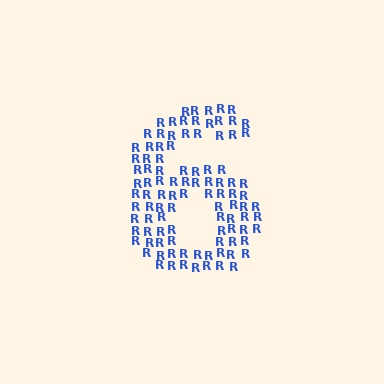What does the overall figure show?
The overall figure shows the digit 6.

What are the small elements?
The small elements are letter R's.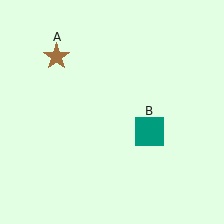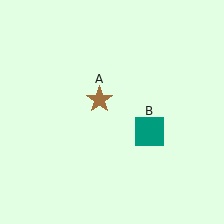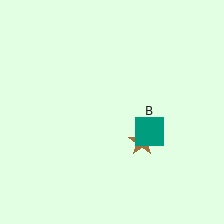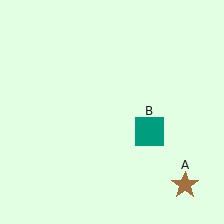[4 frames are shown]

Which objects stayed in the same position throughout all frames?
Teal square (object B) remained stationary.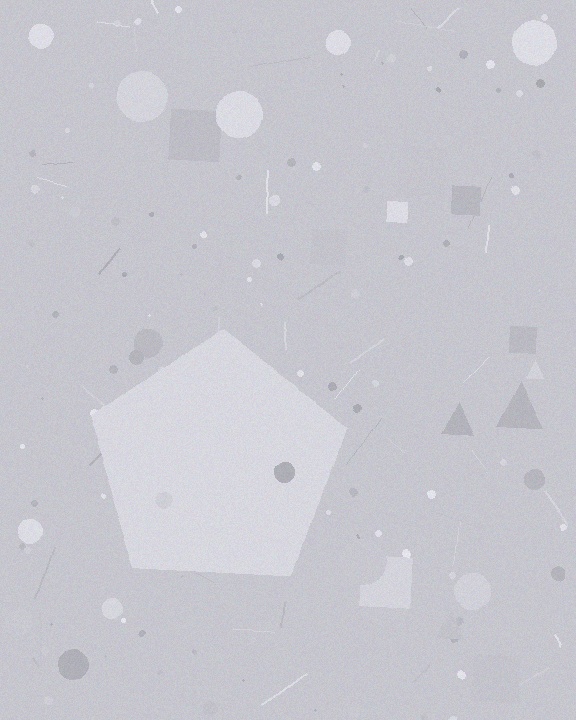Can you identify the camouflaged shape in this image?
The camouflaged shape is a pentagon.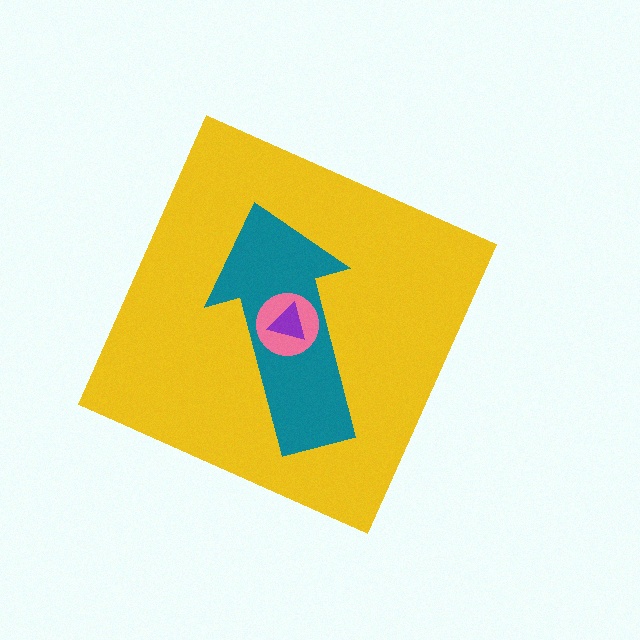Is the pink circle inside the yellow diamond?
Yes.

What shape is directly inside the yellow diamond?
The teal arrow.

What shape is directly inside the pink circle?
The purple triangle.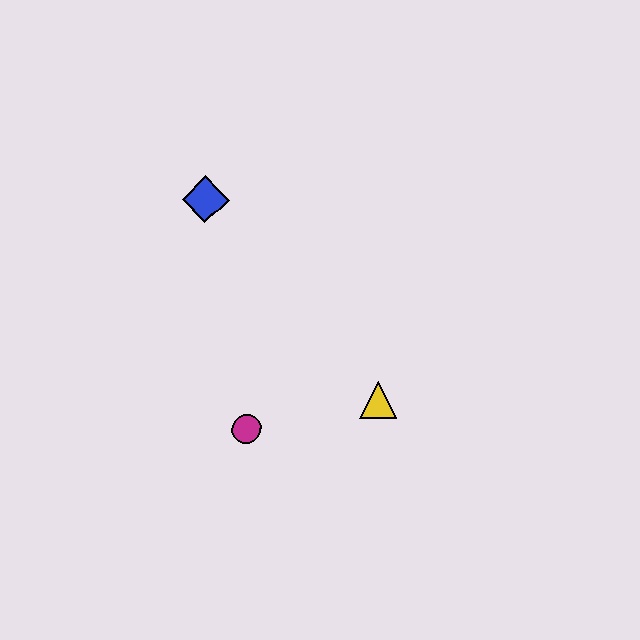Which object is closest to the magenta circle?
The yellow triangle is closest to the magenta circle.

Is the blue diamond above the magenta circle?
Yes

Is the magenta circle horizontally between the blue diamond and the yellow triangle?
Yes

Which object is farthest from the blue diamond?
The yellow triangle is farthest from the blue diamond.